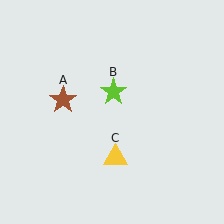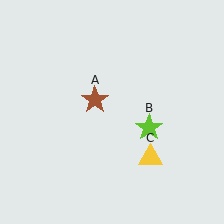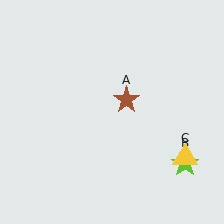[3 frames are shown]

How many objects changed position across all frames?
3 objects changed position: brown star (object A), lime star (object B), yellow triangle (object C).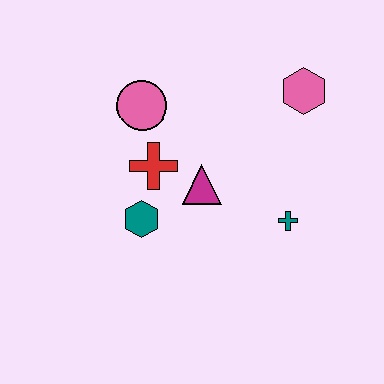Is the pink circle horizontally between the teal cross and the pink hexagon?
No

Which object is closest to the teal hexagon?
The red cross is closest to the teal hexagon.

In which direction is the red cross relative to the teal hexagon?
The red cross is above the teal hexagon.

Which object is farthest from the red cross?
The pink hexagon is farthest from the red cross.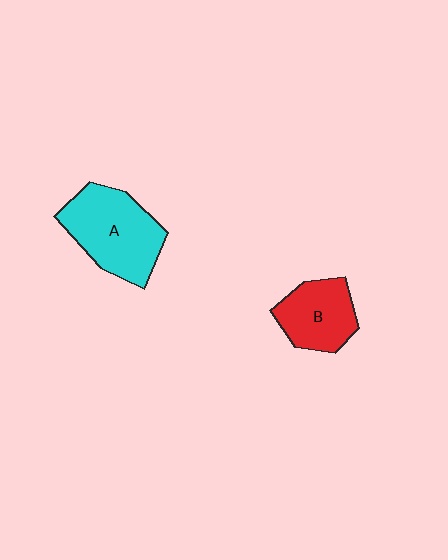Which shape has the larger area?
Shape A (cyan).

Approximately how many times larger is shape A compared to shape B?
Approximately 1.5 times.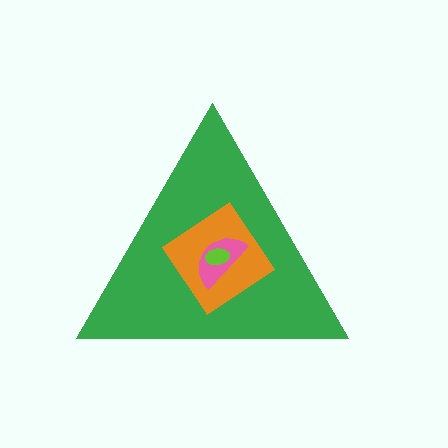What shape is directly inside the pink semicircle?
The lime ellipse.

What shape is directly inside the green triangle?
The orange diamond.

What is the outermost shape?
The green triangle.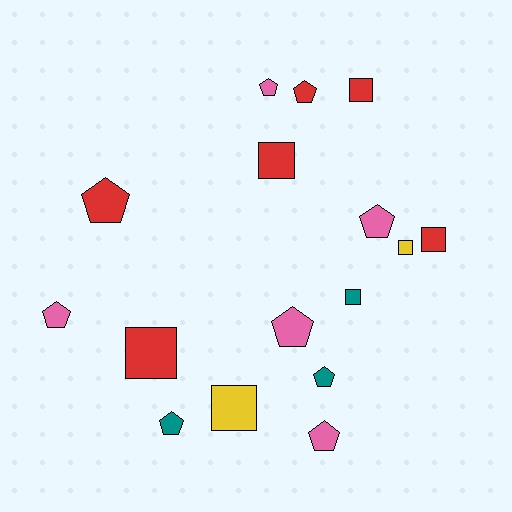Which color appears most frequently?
Red, with 6 objects.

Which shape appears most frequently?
Pentagon, with 9 objects.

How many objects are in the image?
There are 16 objects.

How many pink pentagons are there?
There are 5 pink pentagons.